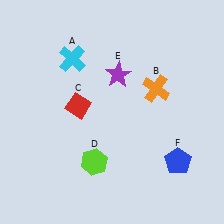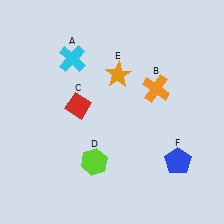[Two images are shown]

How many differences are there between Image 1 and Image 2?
There is 1 difference between the two images.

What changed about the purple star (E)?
In Image 1, E is purple. In Image 2, it changed to orange.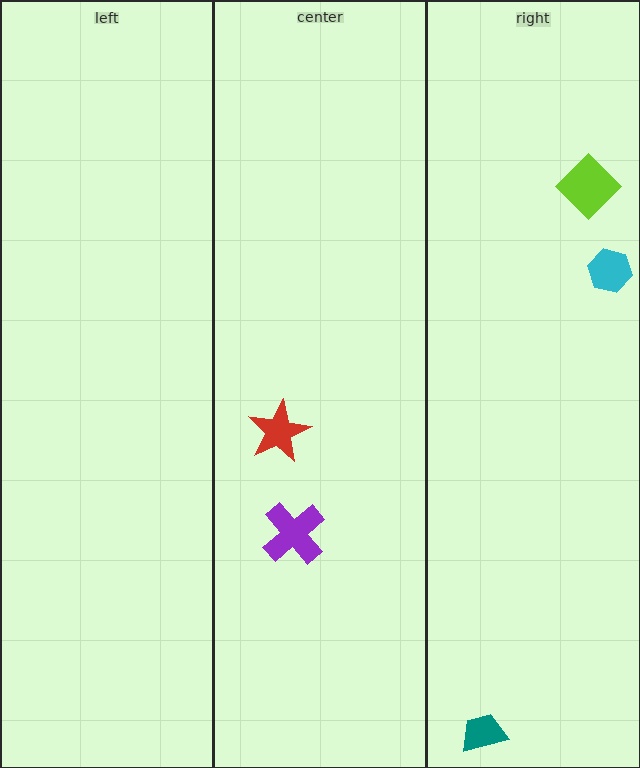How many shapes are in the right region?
3.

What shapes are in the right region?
The cyan hexagon, the lime diamond, the teal trapezoid.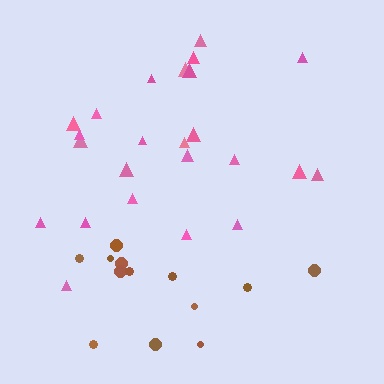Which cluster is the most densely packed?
Brown.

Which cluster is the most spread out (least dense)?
Pink.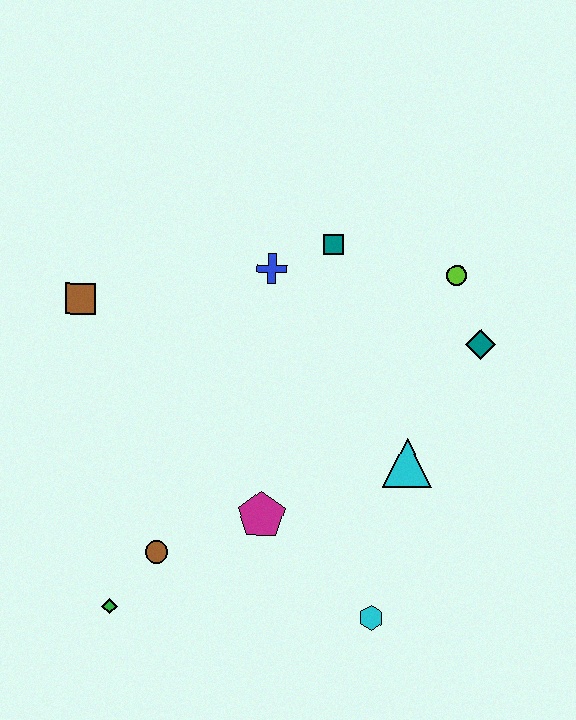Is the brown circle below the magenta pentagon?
Yes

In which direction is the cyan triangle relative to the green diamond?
The cyan triangle is to the right of the green diamond.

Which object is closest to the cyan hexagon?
The magenta pentagon is closest to the cyan hexagon.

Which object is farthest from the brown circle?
The lime circle is farthest from the brown circle.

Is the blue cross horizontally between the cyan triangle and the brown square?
Yes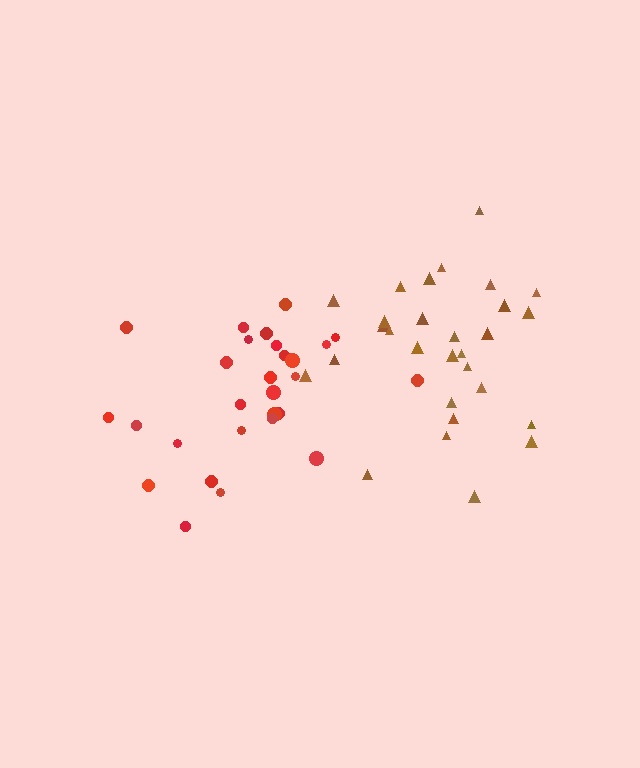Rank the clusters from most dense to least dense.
red, brown.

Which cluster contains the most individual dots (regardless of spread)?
Brown (29).